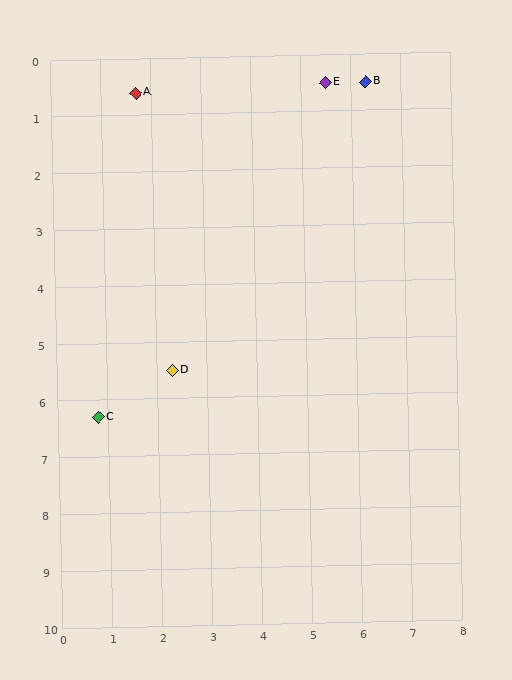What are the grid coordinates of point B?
Point B is at approximately (6.3, 0.5).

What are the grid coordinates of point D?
Point D is at approximately (2.3, 5.5).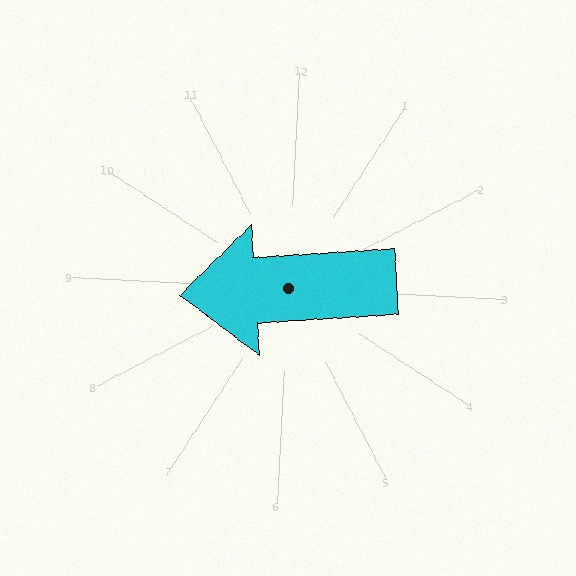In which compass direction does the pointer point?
West.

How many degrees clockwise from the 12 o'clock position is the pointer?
Approximately 264 degrees.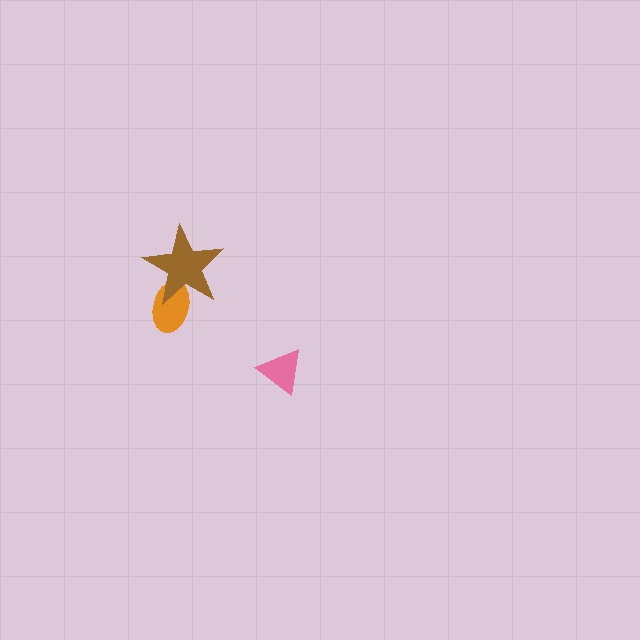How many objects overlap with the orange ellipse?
1 object overlaps with the orange ellipse.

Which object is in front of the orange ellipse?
The brown star is in front of the orange ellipse.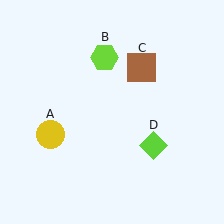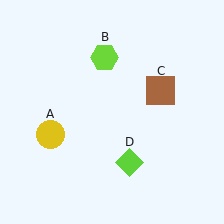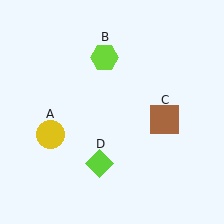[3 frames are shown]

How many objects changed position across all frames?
2 objects changed position: brown square (object C), lime diamond (object D).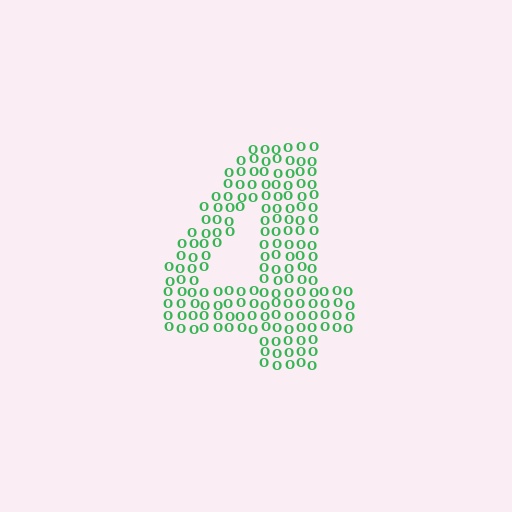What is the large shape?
The large shape is the digit 4.